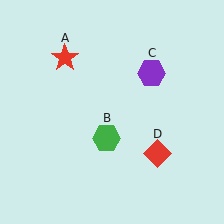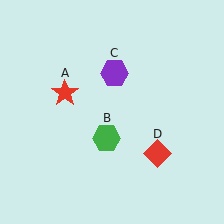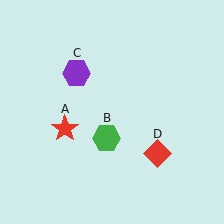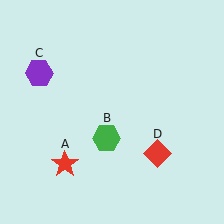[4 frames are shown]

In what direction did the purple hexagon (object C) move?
The purple hexagon (object C) moved left.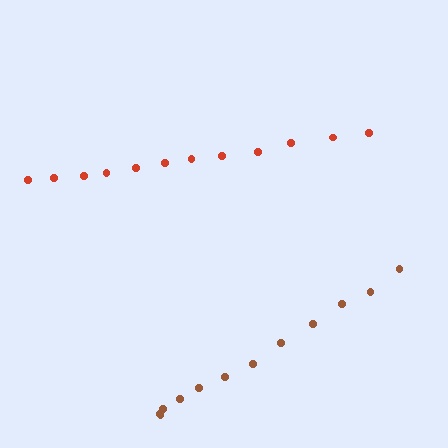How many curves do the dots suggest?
There are 2 distinct paths.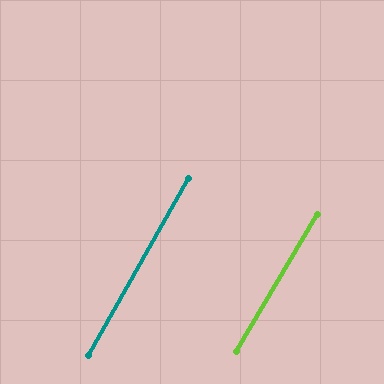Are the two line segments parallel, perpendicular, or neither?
Parallel — their directions differ by only 0.9°.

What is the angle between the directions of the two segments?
Approximately 1 degree.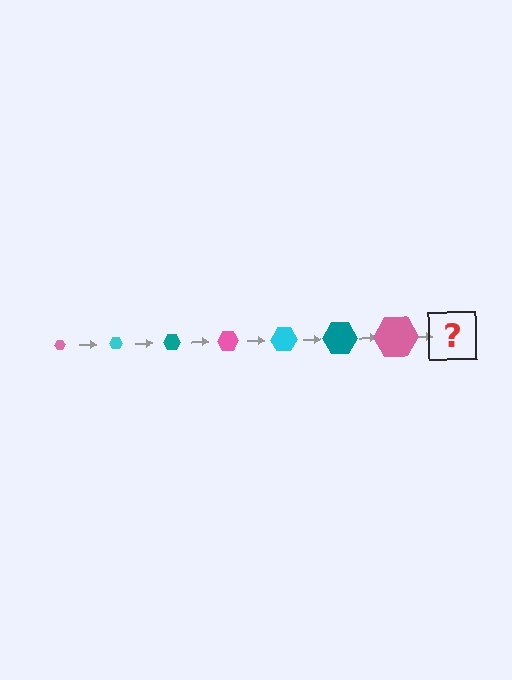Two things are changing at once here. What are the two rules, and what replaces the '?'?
The two rules are that the hexagon grows larger each step and the color cycles through pink, cyan, and teal. The '?' should be a cyan hexagon, larger than the previous one.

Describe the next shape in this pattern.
It should be a cyan hexagon, larger than the previous one.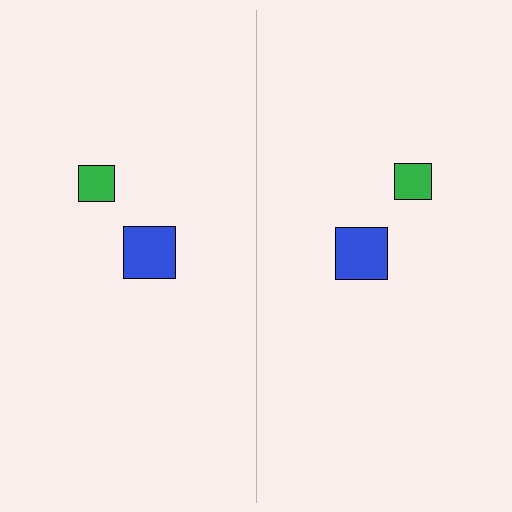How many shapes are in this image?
There are 4 shapes in this image.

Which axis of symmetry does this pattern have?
The pattern has a vertical axis of symmetry running through the center of the image.